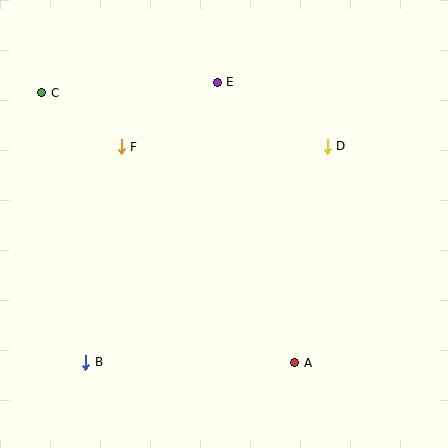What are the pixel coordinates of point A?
Point A is at (295, 363).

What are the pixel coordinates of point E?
Point E is at (217, 82).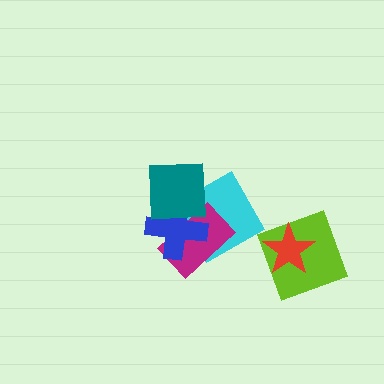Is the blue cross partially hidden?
Yes, it is partially covered by another shape.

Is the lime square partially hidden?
Yes, it is partially covered by another shape.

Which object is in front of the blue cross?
The teal square is in front of the blue cross.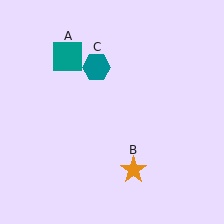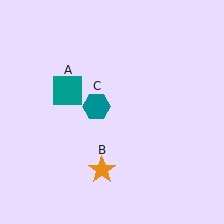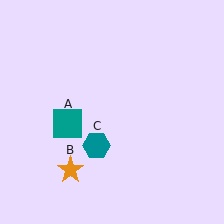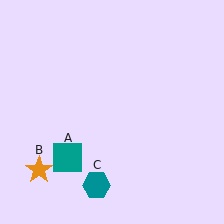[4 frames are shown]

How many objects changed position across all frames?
3 objects changed position: teal square (object A), orange star (object B), teal hexagon (object C).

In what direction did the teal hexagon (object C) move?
The teal hexagon (object C) moved down.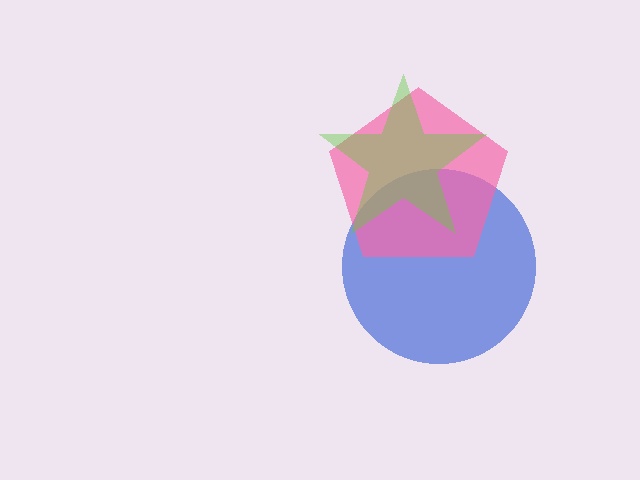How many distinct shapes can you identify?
There are 3 distinct shapes: a blue circle, a pink pentagon, a lime star.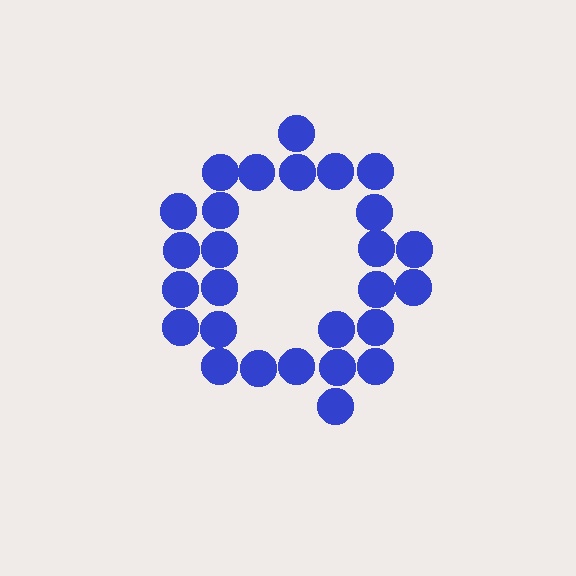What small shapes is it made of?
It is made of small circles.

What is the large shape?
The large shape is the letter Q.